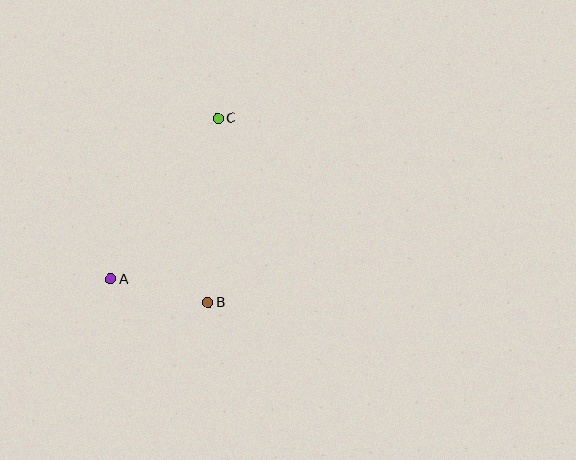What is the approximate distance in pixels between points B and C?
The distance between B and C is approximately 184 pixels.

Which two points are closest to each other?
Points A and B are closest to each other.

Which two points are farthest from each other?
Points A and C are farthest from each other.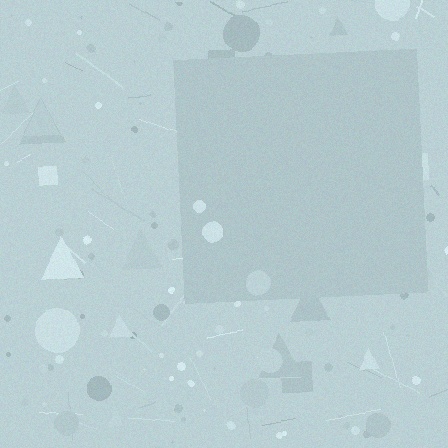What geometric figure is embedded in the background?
A square is embedded in the background.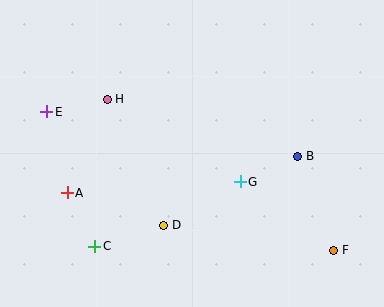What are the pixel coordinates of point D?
Point D is at (164, 225).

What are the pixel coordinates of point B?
Point B is at (298, 156).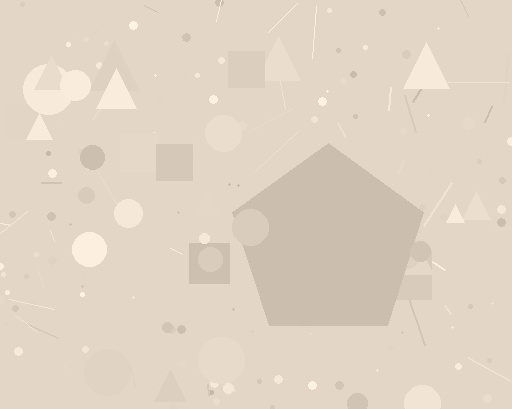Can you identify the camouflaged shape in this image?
The camouflaged shape is a pentagon.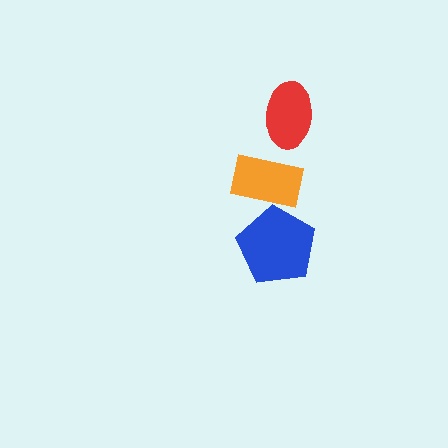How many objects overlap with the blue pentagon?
1 object overlaps with the blue pentagon.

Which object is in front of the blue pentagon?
The orange rectangle is in front of the blue pentagon.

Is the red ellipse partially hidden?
No, no other shape covers it.